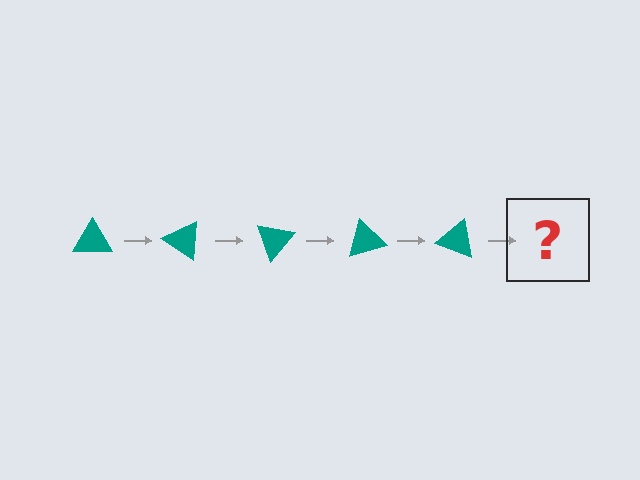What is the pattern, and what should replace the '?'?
The pattern is that the triangle rotates 35 degrees each step. The '?' should be a teal triangle rotated 175 degrees.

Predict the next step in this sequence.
The next step is a teal triangle rotated 175 degrees.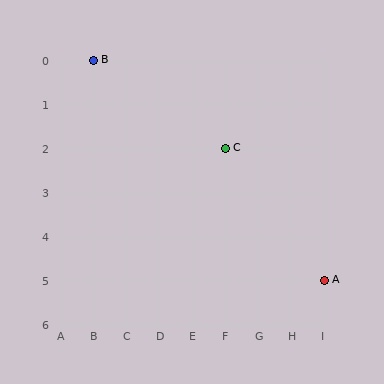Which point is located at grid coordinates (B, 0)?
Point B is at (B, 0).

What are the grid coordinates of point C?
Point C is at grid coordinates (F, 2).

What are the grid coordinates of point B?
Point B is at grid coordinates (B, 0).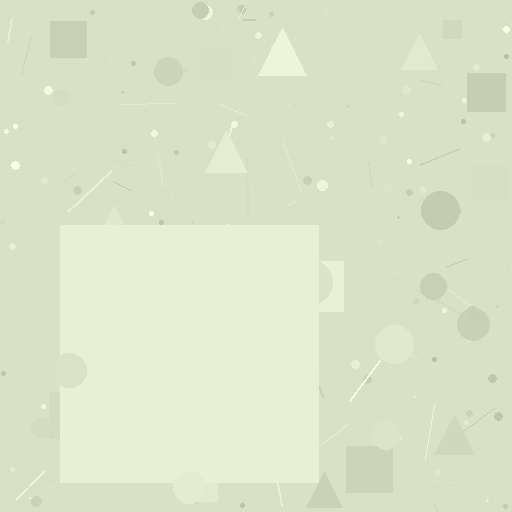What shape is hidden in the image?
A square is hidden in the image.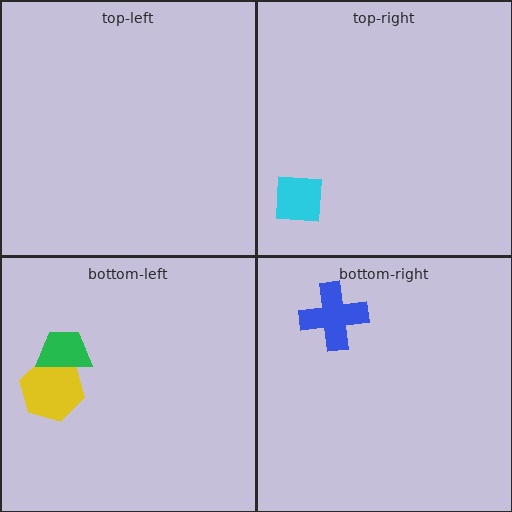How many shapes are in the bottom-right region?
1.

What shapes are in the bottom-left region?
The yellow hexagon, the green trapezoid.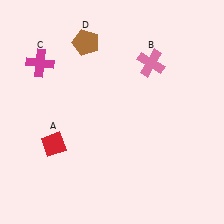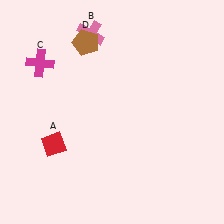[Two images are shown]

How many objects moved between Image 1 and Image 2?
1 object moved between the two images.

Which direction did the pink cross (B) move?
The pink cross (B) moved left.